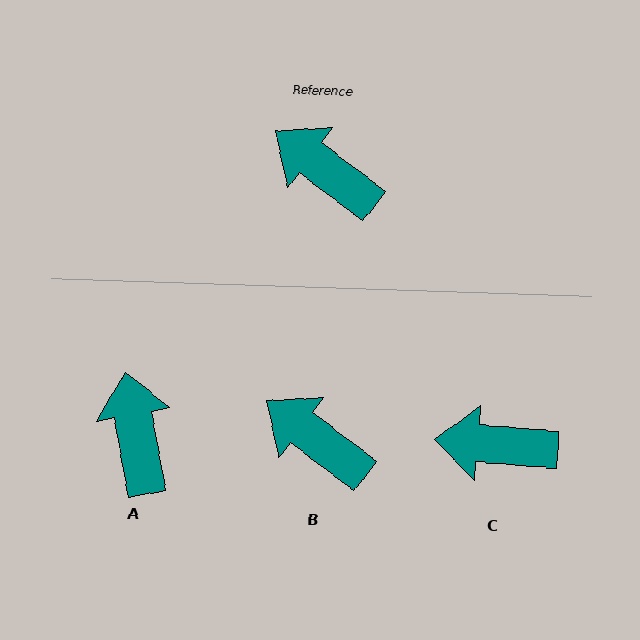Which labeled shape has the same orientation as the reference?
B.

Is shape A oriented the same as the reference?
No, it is off by about 43 degrees.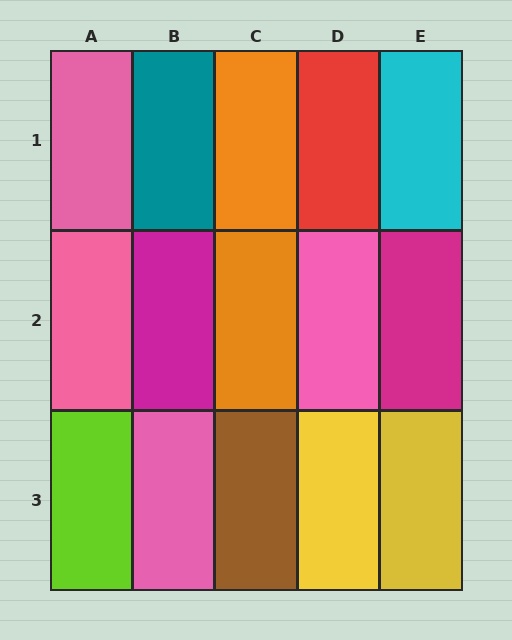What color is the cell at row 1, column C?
Orange.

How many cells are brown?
1 cell is brown.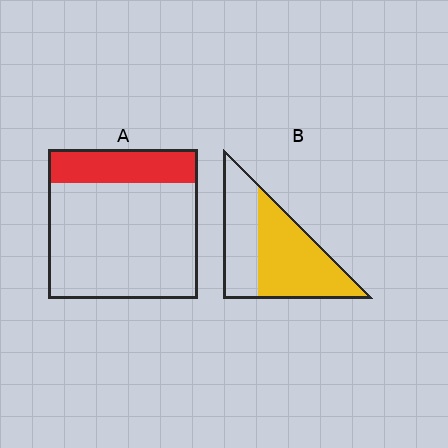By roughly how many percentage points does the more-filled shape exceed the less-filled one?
By roughly 35 percentage points (B over A).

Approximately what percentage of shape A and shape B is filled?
A is approximately 25% and B is approximately 60%.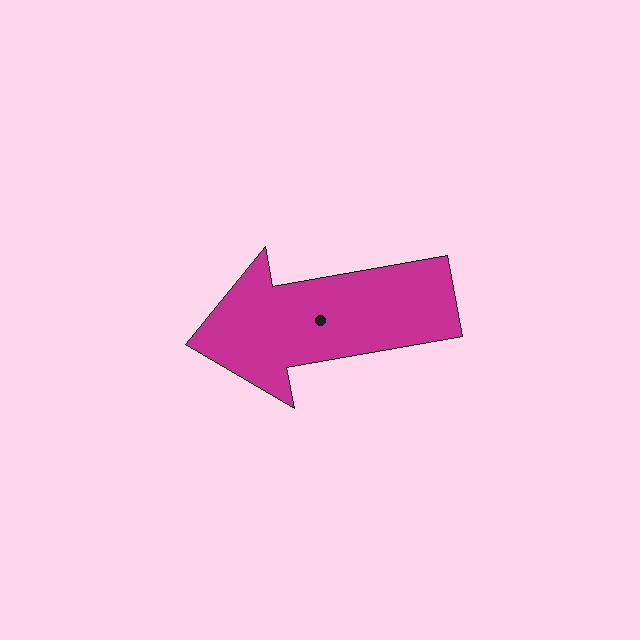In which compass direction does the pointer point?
West.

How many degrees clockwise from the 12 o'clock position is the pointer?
Approximately 260 degrees.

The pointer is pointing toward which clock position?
Roughly 9 o'clock.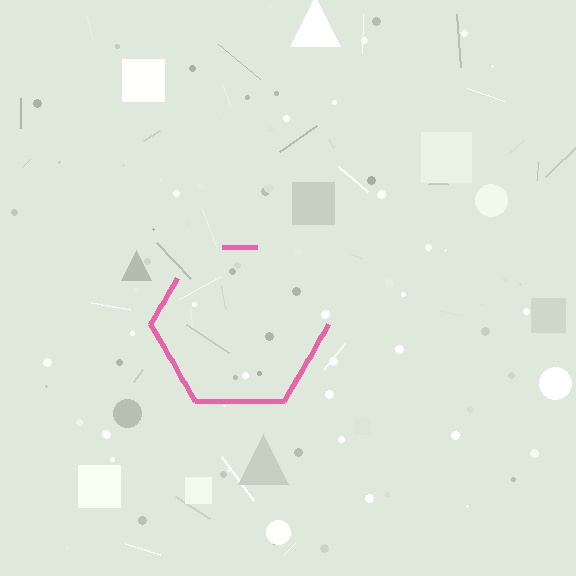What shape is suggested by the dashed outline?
The dashed outline suggests a hexagon.